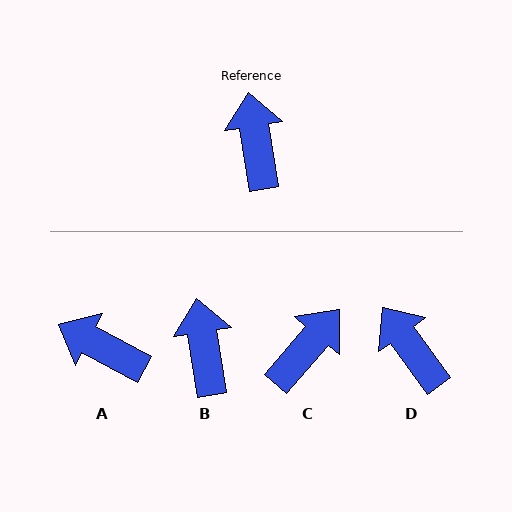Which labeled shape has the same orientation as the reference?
B.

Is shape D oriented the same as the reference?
No, it is off by about 27 degrees.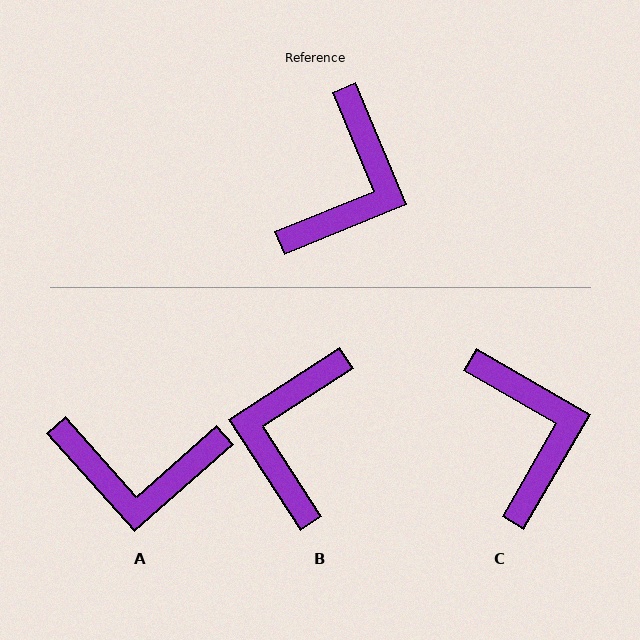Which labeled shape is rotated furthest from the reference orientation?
B, about 170 degrees away.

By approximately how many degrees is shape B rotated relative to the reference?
Approximately 170 degrees clockwise.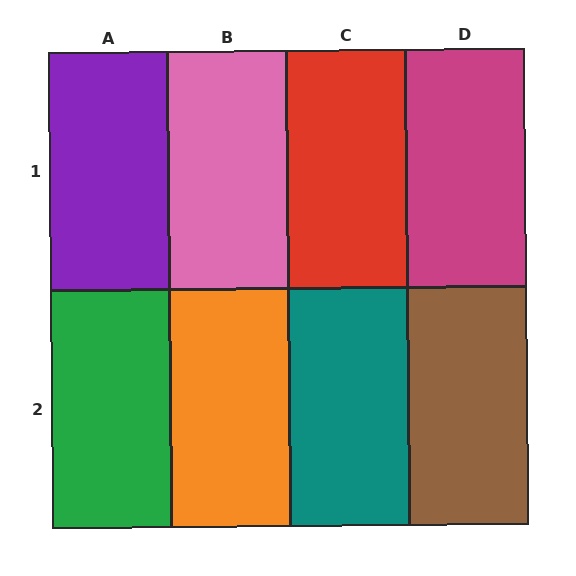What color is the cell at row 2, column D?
Brown.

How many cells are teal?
1 cell is teal.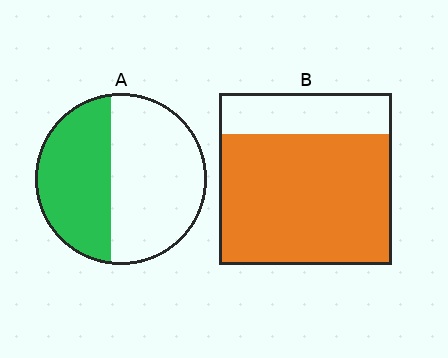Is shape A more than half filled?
No.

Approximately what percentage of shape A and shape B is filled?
A is approximately 45% and B is approximately 75%.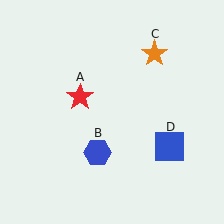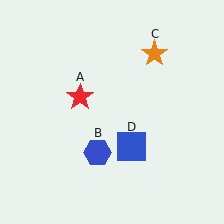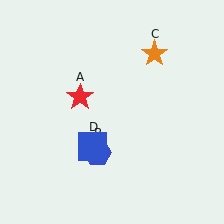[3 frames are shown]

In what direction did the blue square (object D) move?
The blue square (object D) moved left.